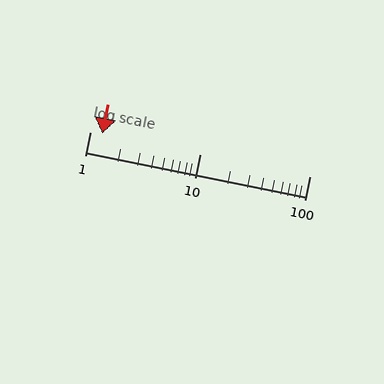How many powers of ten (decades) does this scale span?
The scale spans 2 decades, from 1 to 100.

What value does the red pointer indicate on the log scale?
The pointer indicates approximately 1.3.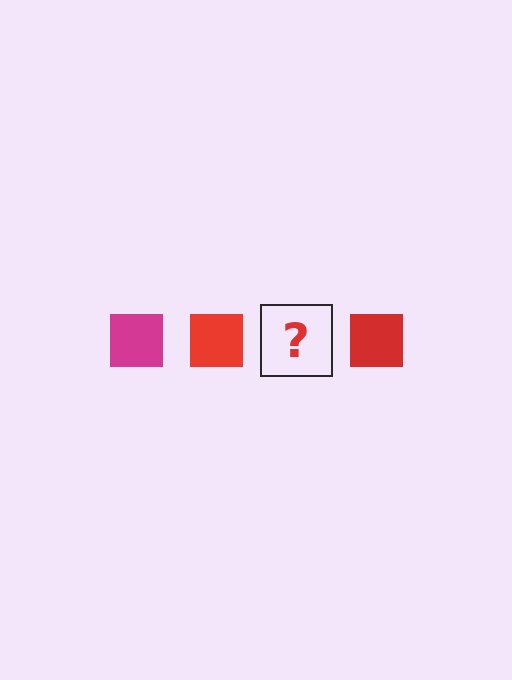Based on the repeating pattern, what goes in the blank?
The blank should be a magenta square.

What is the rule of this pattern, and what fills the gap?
The rule is that the pattern cycles through magenta, red squares. The gap should be filled with a magenta square.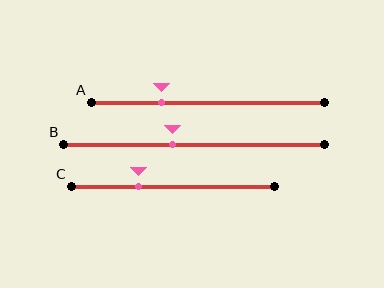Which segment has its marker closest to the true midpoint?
Segment B has its marker closest to the true midpoint.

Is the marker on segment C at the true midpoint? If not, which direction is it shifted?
No, the marker on segment C is shifted to the left by about 17% of the segment length.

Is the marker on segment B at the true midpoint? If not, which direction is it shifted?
No, the marker on segment B is shifted to the left by about 8% of the segment length.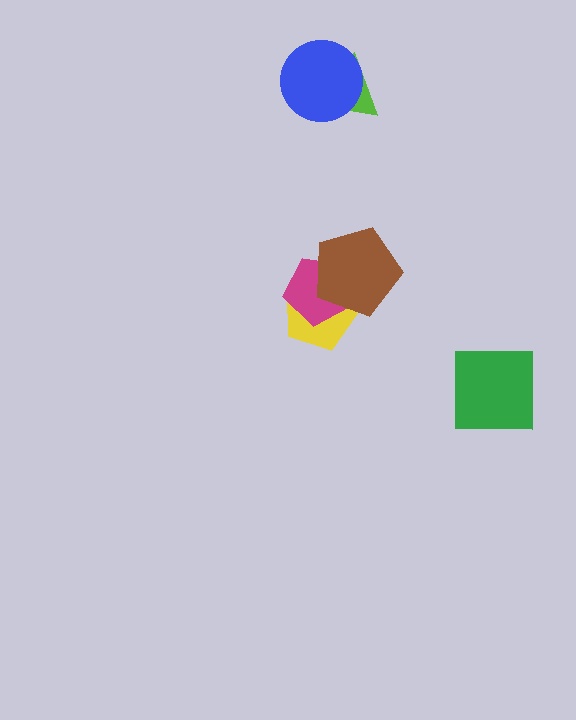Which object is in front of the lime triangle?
The blue circle is in front of the lime triangle.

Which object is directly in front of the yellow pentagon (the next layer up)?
The magenta pentagon is directly in front of the yellow pentagon.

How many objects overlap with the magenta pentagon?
2 objects overlap with the magenta pentagon.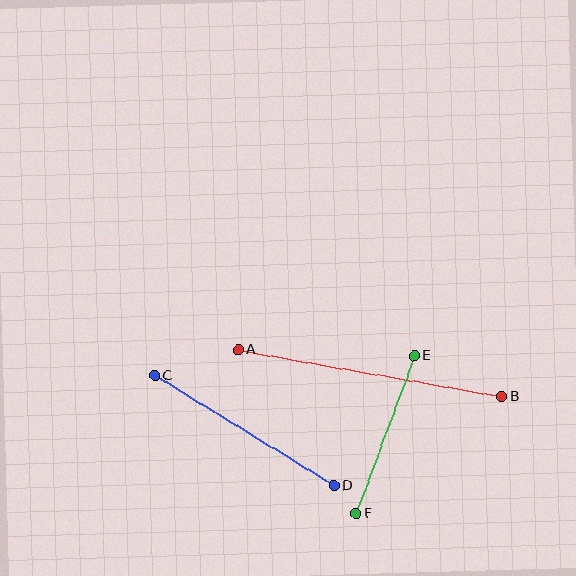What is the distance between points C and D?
The distance is approximately 210 pixels.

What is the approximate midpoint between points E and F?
The midpoint is at approximately (385, 434) pixels.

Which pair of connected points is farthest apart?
Points A and B are farthest apart.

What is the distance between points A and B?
The distance is approximately 268 pixels.